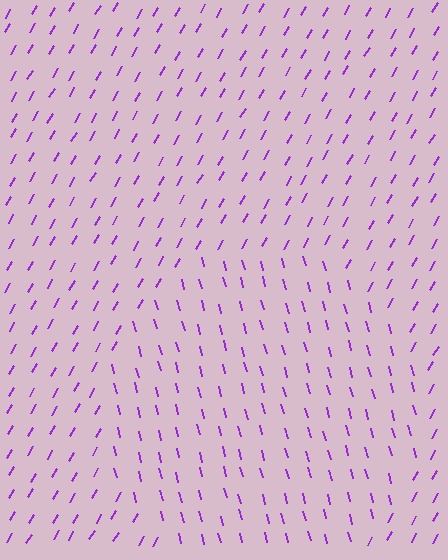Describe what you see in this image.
The image is filled with small purple line segments. A circle region in the image has lines oriented differently from the surrounding lines, creating a visible texture boundary.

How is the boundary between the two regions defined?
The boundary is defined purely by a change in line orientation (approximately 45 degrees difference). All lines are the same color and thickness.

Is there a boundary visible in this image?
Yes, there is a texture boundary formed by a change in line orientation.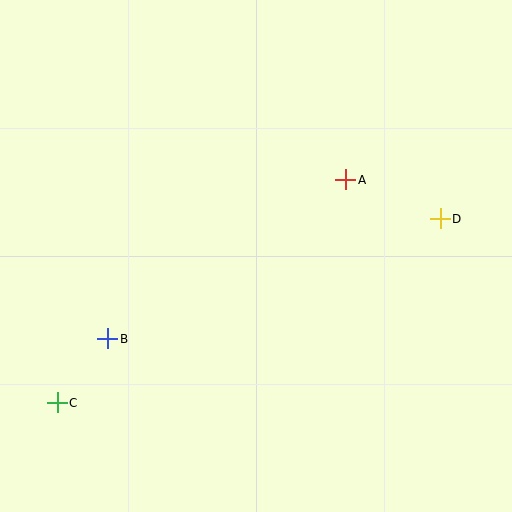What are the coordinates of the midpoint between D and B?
The midpoint between D and B is at (274, 279).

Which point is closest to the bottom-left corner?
Point C is closest to the bottom-left corner.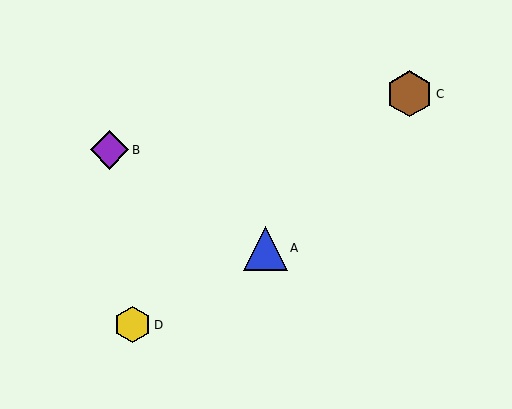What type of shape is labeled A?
Shape A is a blue triangle.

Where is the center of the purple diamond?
The center of the purple diamond is at (110, 150).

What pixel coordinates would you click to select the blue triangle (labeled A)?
Click at (265, 248) to select the blue triangle A.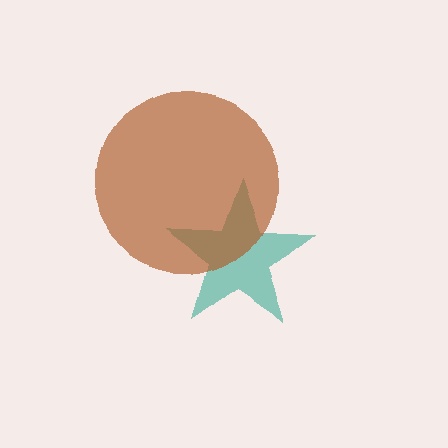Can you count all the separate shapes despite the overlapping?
Yes, there are 2 separate shapes.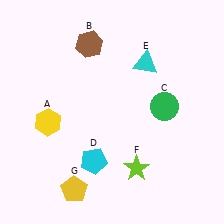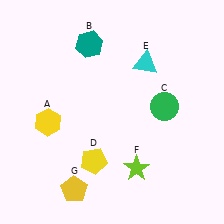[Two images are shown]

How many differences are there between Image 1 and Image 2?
There are 2 differences between the two images.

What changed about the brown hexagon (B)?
In Image 1, B is brown. In Image 2, it changed to teal.